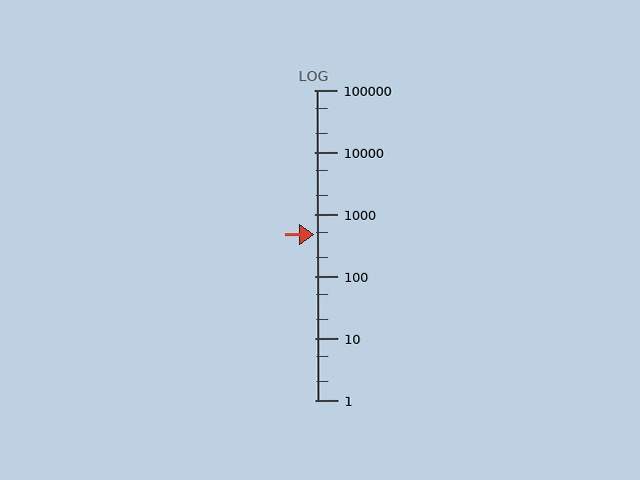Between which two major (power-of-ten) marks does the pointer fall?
The pointer is between 100 and 1000.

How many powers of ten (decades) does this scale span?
The scale spans 5 decades, from 1 to 100000.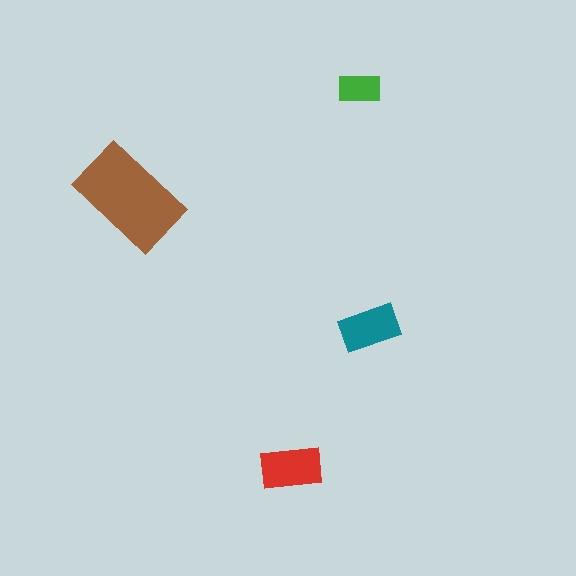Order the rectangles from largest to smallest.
the brown one, the red one, the teal one, the green one.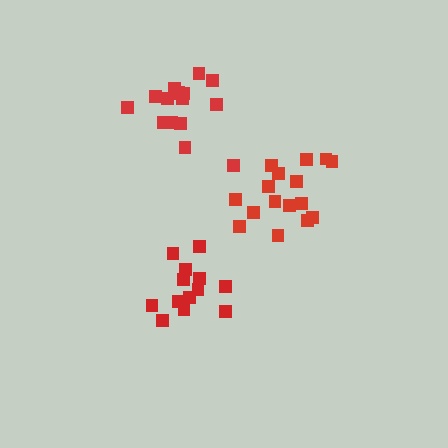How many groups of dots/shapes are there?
There are 3 groups.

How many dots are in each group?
Group 1: 16 dots, Group 2: 13 dots, Group 3: 16 dots (45 total).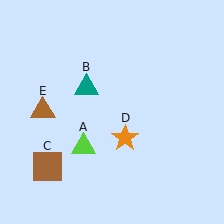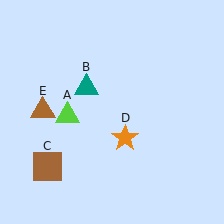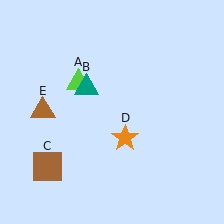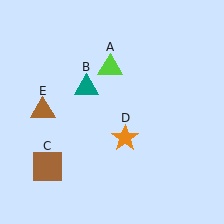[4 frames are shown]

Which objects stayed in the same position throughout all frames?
Teal triangle (object B) and brown square (object C) and orange star (object D) and brown triangle (object E) remained stationary.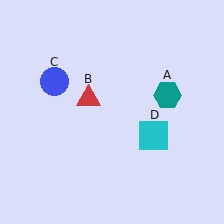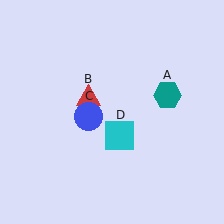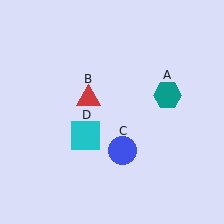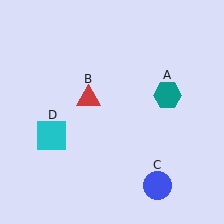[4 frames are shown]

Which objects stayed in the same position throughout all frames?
Teal hexagon (object A) and red triangle (object B) remained stationary.